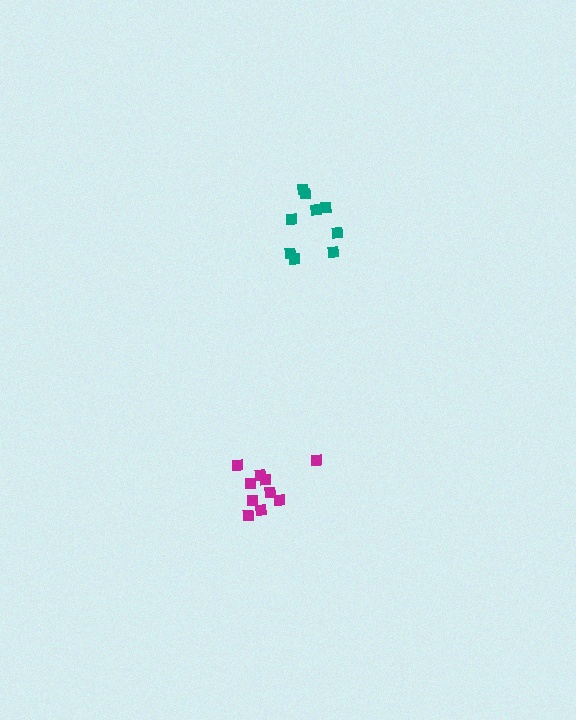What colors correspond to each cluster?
The clusters are colored: magenta, teal.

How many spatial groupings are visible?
There are 2 spatial groupings.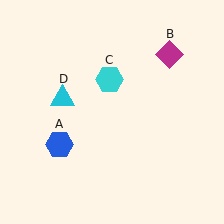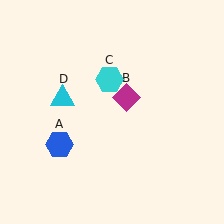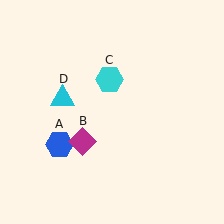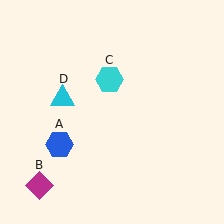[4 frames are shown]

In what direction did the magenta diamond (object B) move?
The magenta diamond (object B) moved down and to the left.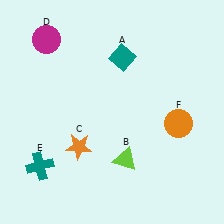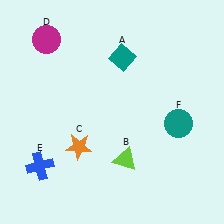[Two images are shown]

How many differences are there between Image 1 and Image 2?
There are 2 differences between the two images.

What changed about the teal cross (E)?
In Image 1, E is teal. In Image 2, it changed to blue.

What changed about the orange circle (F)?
In Image 1, F is orange. In Image 2, it changed to teal.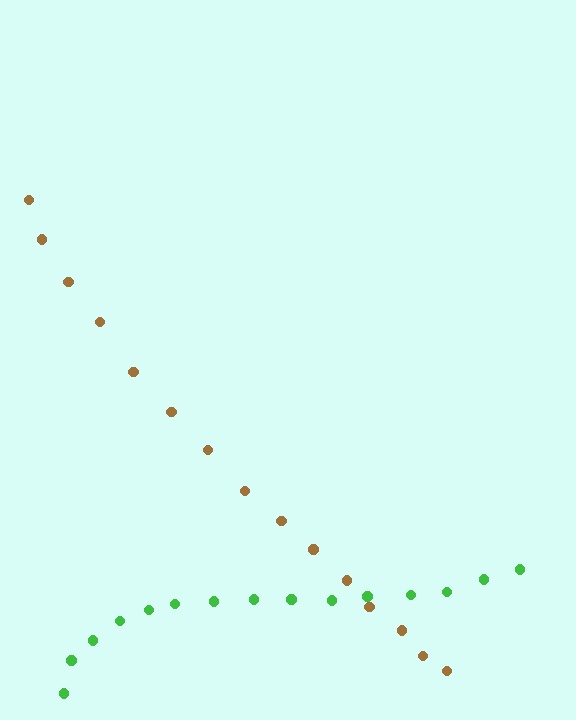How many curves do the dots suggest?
There are 2 distinct paths.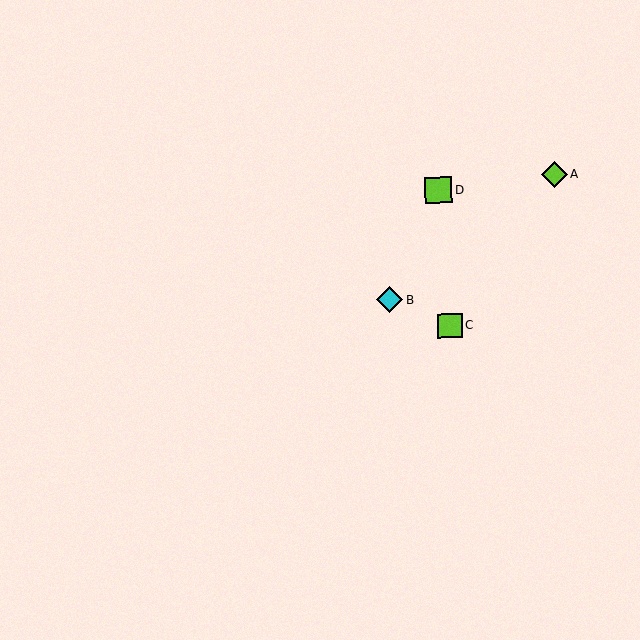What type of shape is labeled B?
Shape B is a cyan diamond.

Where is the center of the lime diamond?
The center of the lime diamond is at (555, 174).